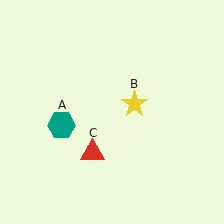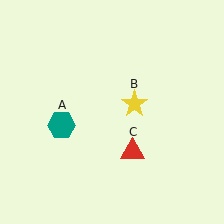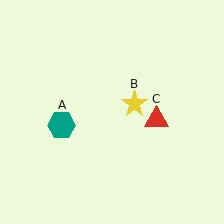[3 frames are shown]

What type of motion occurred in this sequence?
The red triangle (object C) rotated counterclockwise around the center of the scene.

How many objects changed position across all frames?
1 object changed position: red triangle (object C).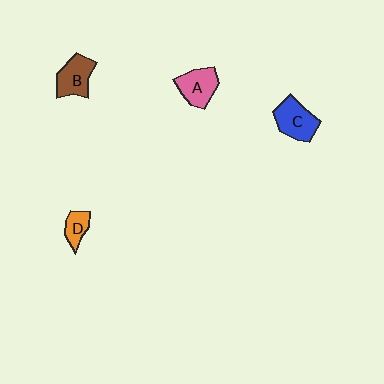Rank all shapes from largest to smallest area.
From largest to smallest: C (blue), A (pink), B (brown), D (orange).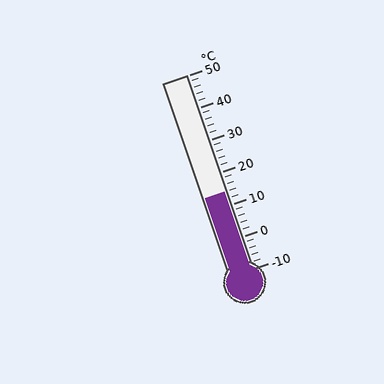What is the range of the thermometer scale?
The thermometer scale ranges from -10°C to 50°C.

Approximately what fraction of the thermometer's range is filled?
The thermometer is filled to approximately 40% of its range.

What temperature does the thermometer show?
The thermometer shows approximately 14°C.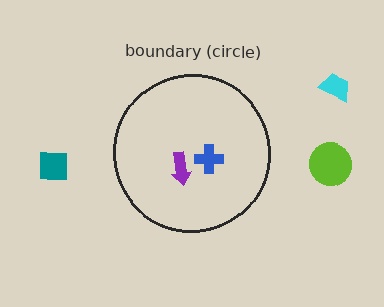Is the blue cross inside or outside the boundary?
Inside.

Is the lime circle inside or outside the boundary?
Outside.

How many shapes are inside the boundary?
2 inside, 3 outside.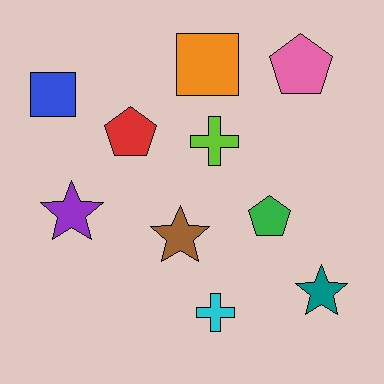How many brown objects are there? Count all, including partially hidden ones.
There is 1 brown object.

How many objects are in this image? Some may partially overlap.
There are 10 objects.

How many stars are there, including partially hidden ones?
There are 3 stars.